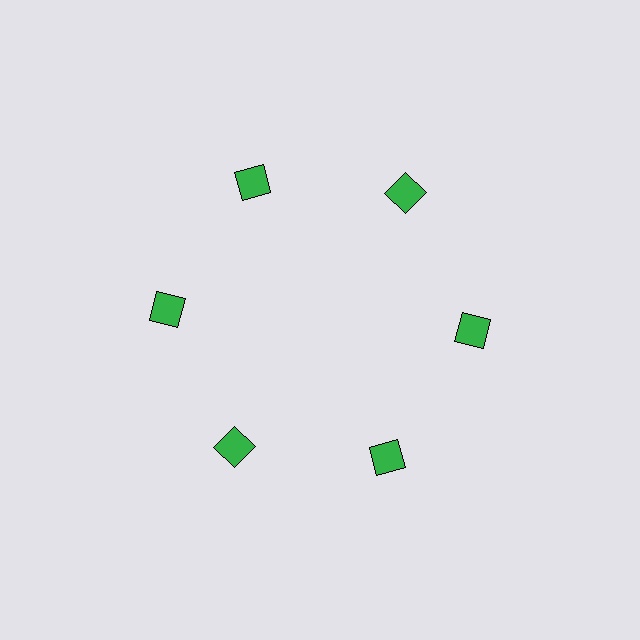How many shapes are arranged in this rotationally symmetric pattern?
There are 6 shapes, arranged in 6 groups of 1.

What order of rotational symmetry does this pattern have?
This pattern has 6-fold rotational symmetry.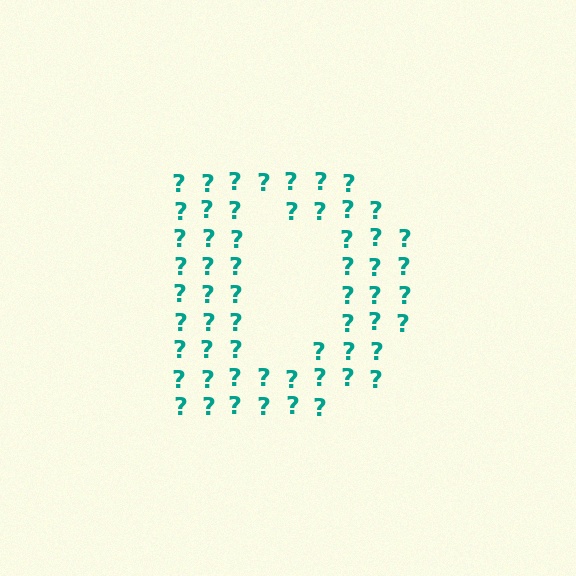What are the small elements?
The small elements are question marks.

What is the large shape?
The large shape is the letter D.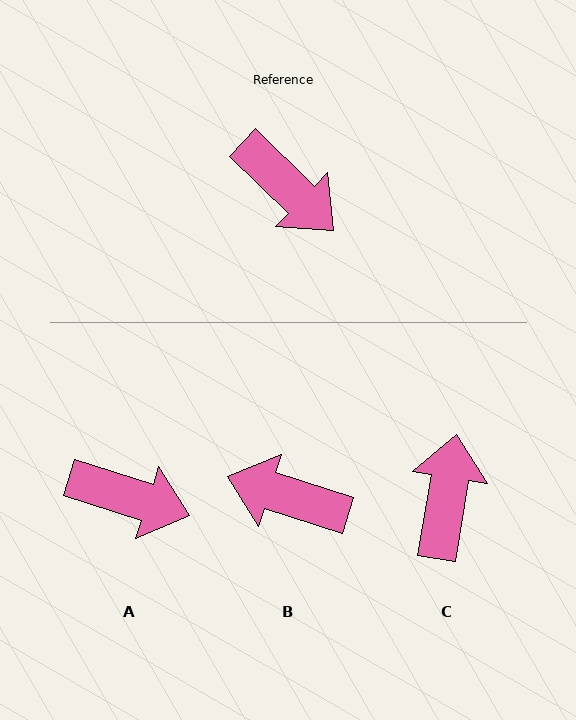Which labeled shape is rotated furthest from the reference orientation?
B, about 154 degrees away.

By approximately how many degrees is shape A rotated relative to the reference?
Approximately 26 degrees counter-clockwise.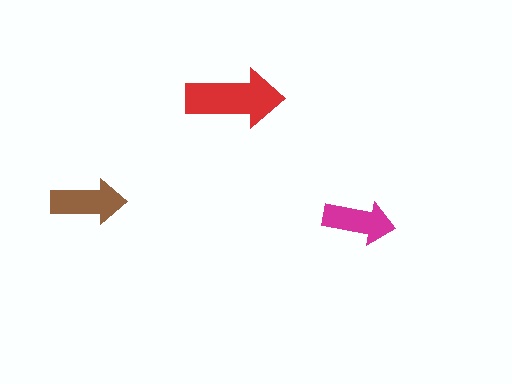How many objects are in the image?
There are 3 objects in the image.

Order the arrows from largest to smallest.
the red one, the brown one, the magenta one.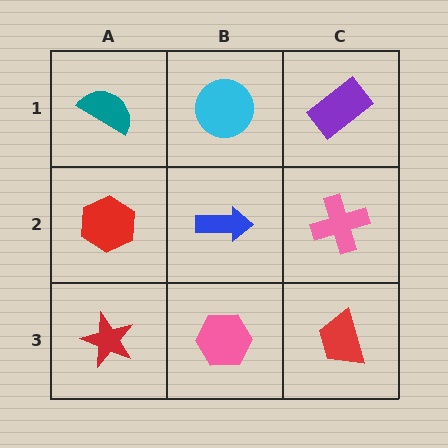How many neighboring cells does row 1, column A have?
2.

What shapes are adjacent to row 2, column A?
A teal semicircle (row 1, column A), a red star (row 3, column A), a blue arrow (row 2, column B).